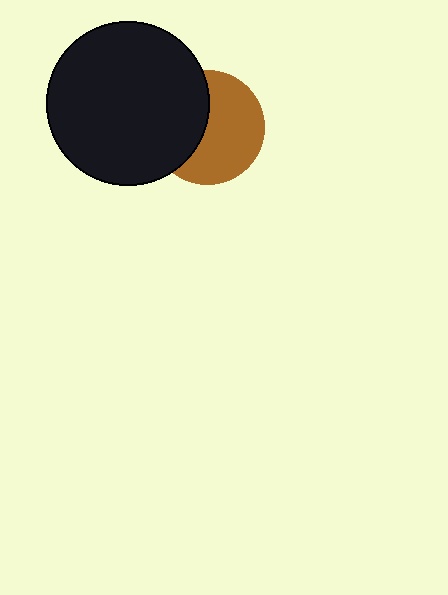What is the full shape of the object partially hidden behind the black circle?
The partially hidden object is a brown circle.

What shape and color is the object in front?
The object in front is a black circle.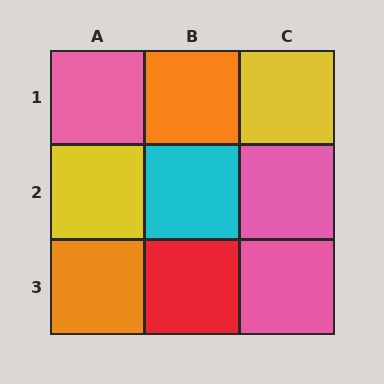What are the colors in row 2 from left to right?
Yellow, cyan, pink.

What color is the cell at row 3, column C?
Pink.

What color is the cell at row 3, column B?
Red.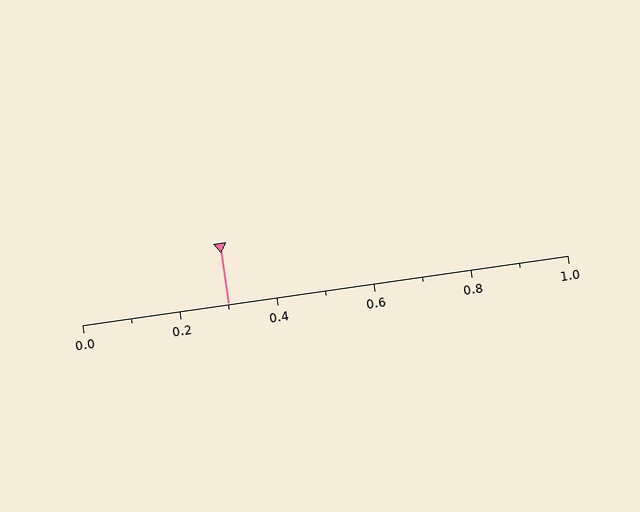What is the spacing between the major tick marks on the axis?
The major ticks are spaced 0.2 apart.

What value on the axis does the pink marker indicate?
The marker indicates approximately 0.3.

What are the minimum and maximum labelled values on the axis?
The axis runs from 0.0 to 1.0.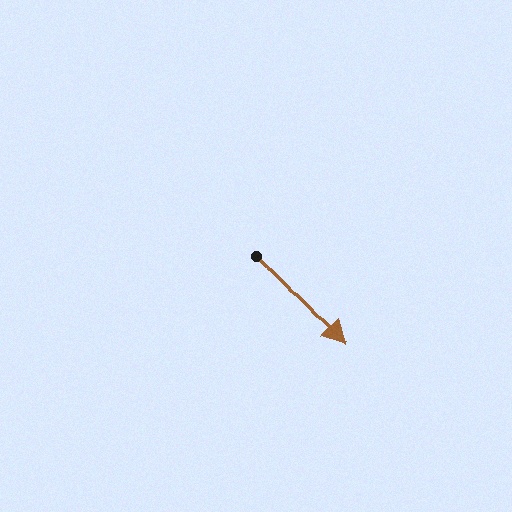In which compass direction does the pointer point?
Southeast.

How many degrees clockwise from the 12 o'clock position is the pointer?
Approximately 136 degrees.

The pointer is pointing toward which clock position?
Roughly 5 o'clock.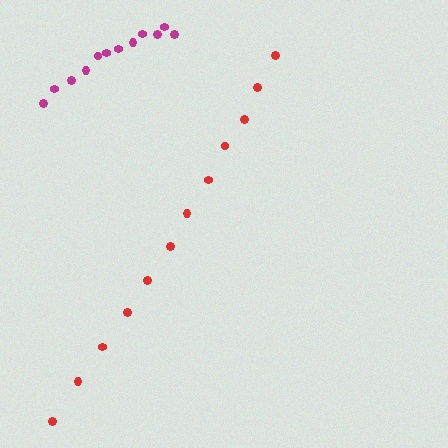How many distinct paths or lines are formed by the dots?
There are 2 distinct paths.